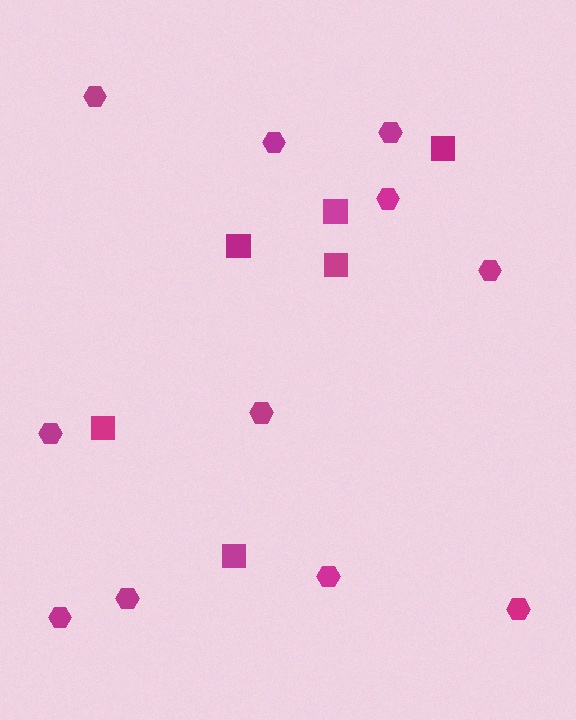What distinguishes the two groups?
There are 2 groups: one group of hexagons (11) and one group of squares (6).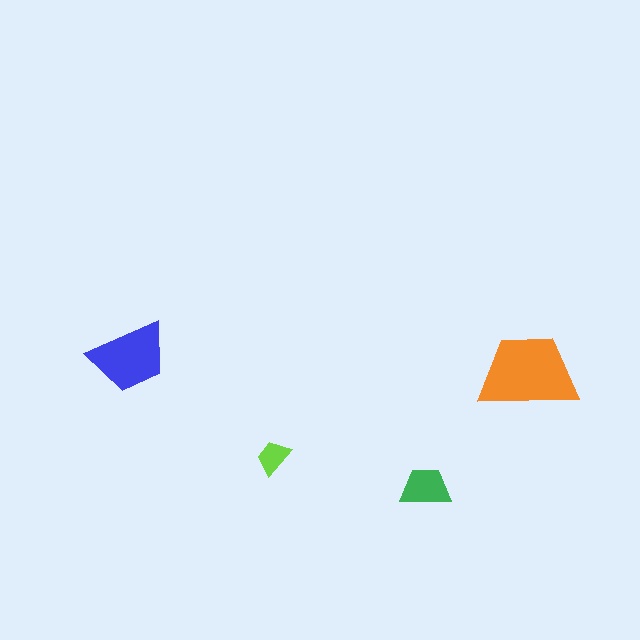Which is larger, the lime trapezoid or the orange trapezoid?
The orange one.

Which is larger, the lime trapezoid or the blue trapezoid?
The blue one.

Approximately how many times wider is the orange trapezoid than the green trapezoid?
About 2 times wider.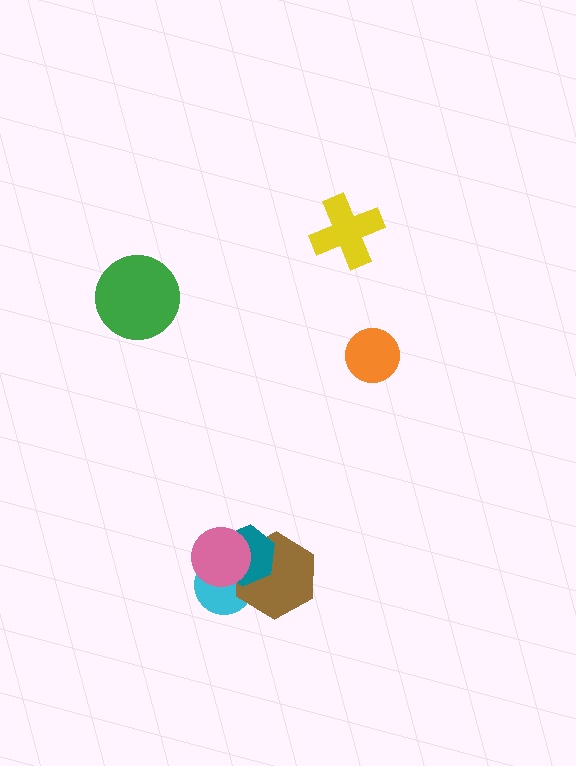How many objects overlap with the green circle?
0 objects overlap with the green circle.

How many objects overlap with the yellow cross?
0 objects overlap with the yellow cross.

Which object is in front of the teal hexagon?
The pink circle is in front of the teal hexagon.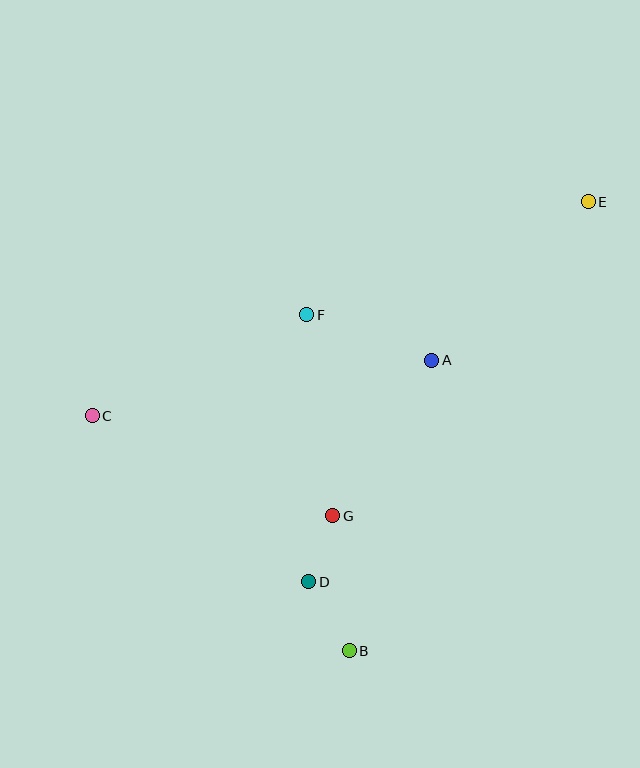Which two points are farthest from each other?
Points C and E are farthest from each other.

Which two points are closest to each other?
Points D and G are closest to each other.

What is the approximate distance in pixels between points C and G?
The distance between C and G is approximately 260 pixels.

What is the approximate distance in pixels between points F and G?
The distance between F and G is approximately 202 pixels.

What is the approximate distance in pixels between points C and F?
The distance between C and F is approximately 237 pixels.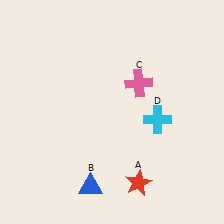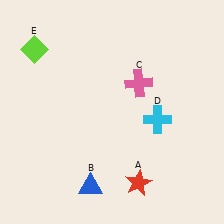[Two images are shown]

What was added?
A lime diamond (E) was added in Image 2.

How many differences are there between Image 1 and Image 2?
There is 1 difference between the two images.